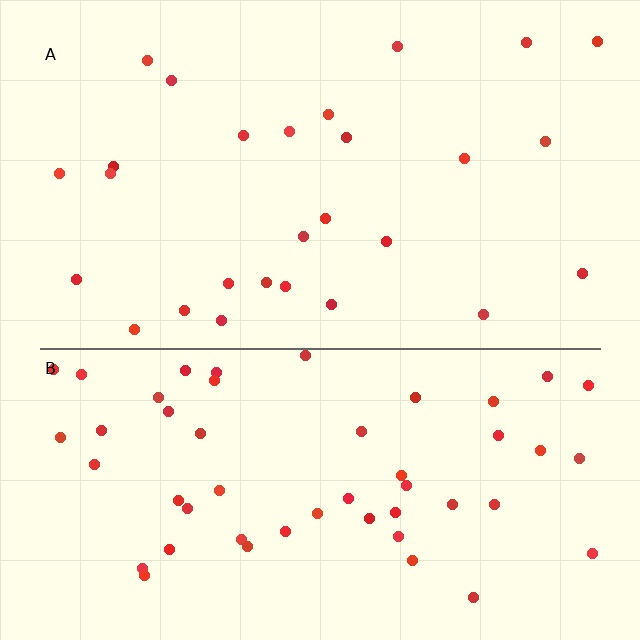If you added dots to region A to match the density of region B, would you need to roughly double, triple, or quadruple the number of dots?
Approximately double.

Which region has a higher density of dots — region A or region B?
B (the bottom).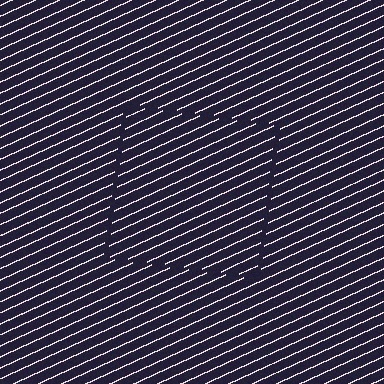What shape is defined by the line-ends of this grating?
An illusory square. The interior of the shape contains the same grating, shifted by half a period — the contour is defined by the phase discontinuity where line-ends from the inner and outer gratings abut.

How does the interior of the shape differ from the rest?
The interior of the shape contains the same grating, shifted by half a period — the contour is defined by the phase discontinuity where line-ends from the inner and outer gratings abut.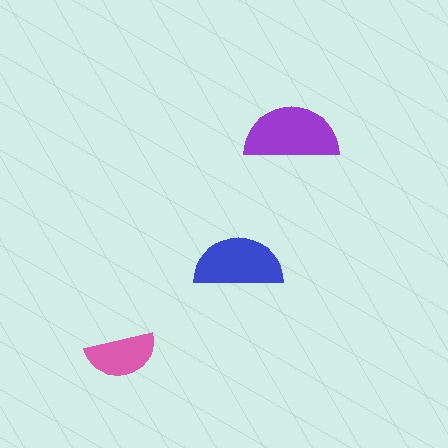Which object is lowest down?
The pink semicircle is bottommost.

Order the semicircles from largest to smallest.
the purple one, the blue one, the pink one.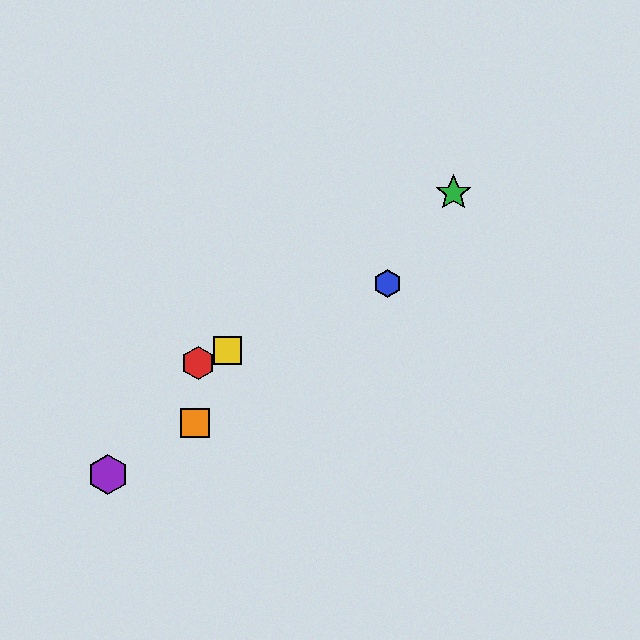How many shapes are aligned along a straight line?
3 shapes (the red hexagon, the blue hexagon, the yellow square) are aligned along a straight line.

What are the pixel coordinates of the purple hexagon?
The purple hexagon is at (108, 474).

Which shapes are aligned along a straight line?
The red hexagon, the blue hexagon, the yellow square are aligned along a straight line.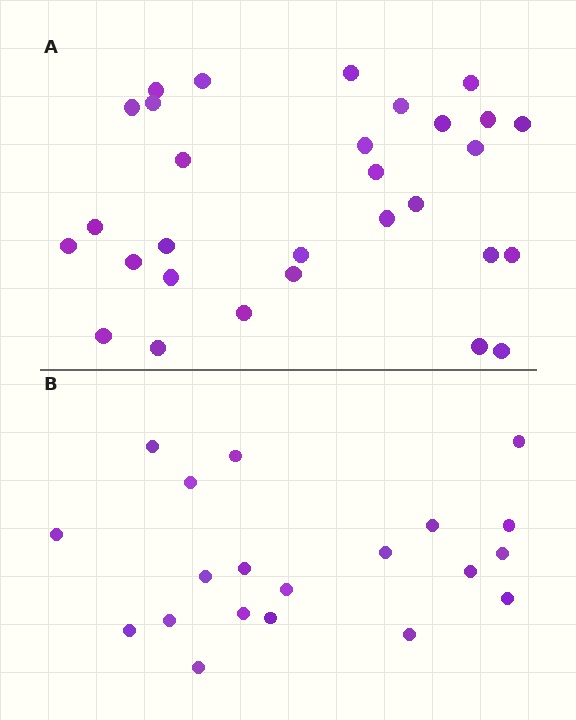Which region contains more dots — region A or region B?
Region A (the top region) has more dots.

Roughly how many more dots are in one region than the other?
Region A has roughly 10 or so more dots than region B.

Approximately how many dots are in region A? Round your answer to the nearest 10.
About 30 dots.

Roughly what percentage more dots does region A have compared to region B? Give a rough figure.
About 50% more.